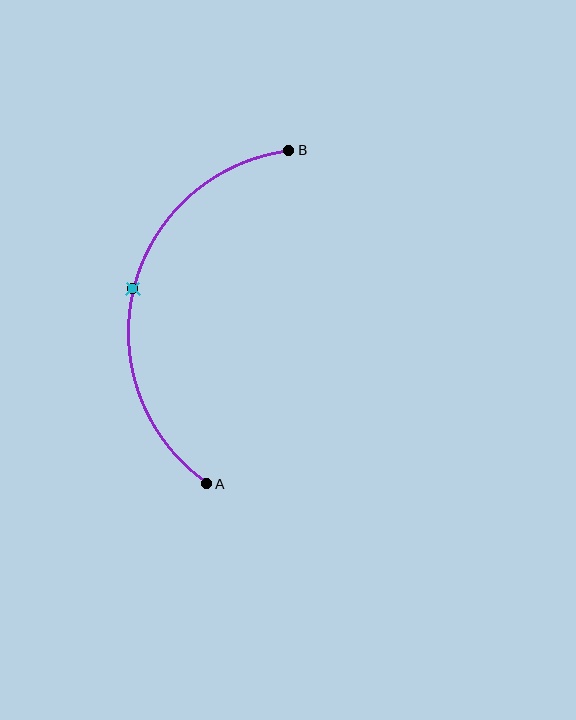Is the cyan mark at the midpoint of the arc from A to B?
Yes. The cyan mark lies on the arc at equal arc-length from both A and B — it is the arc midpoint.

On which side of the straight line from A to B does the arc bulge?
The arc bulges to the left of the straight line connecting A and B.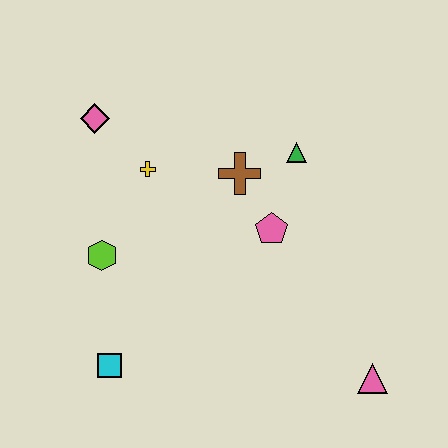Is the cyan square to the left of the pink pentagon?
Yes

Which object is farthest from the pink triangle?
The pink diamond is farthest from the pink triangle.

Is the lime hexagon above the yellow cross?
No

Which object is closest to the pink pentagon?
The brown cross is closest to the pink pentagon.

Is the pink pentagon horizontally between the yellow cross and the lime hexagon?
No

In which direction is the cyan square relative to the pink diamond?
The cyan square is below the pink diamond.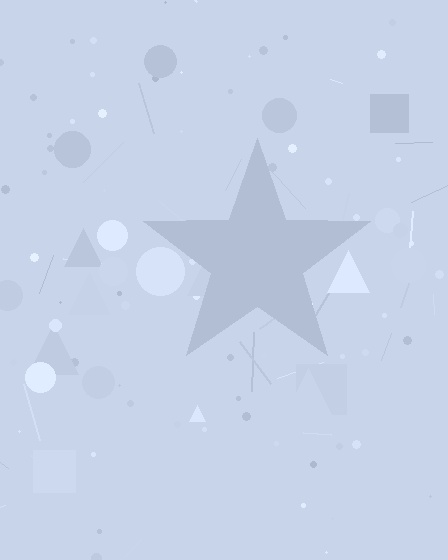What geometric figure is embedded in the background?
A star is embedded in the background.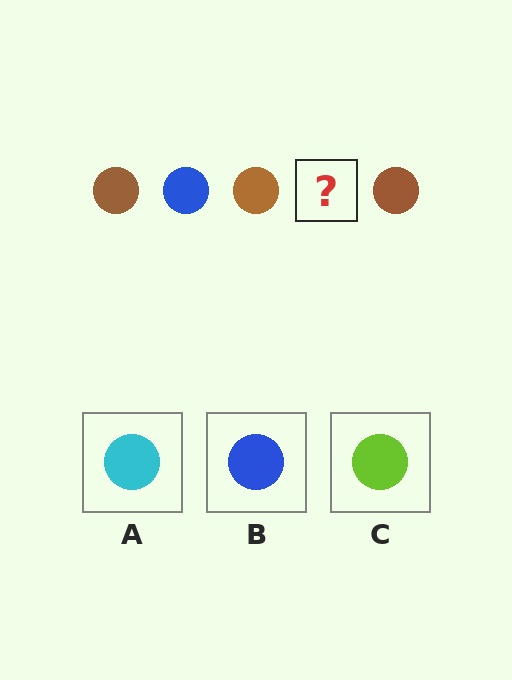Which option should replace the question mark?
Option B.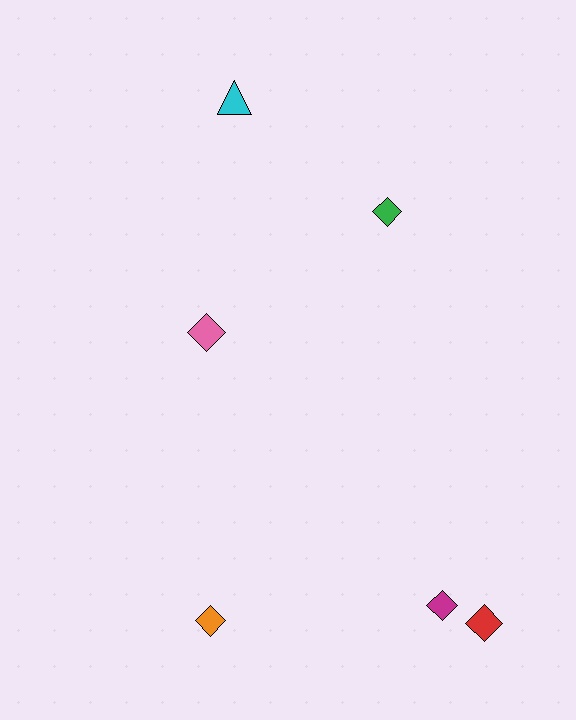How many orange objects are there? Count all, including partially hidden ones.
There is 1 orange object.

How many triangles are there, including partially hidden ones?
There is 1 triangle.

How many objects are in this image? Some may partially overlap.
There are 6 objects.